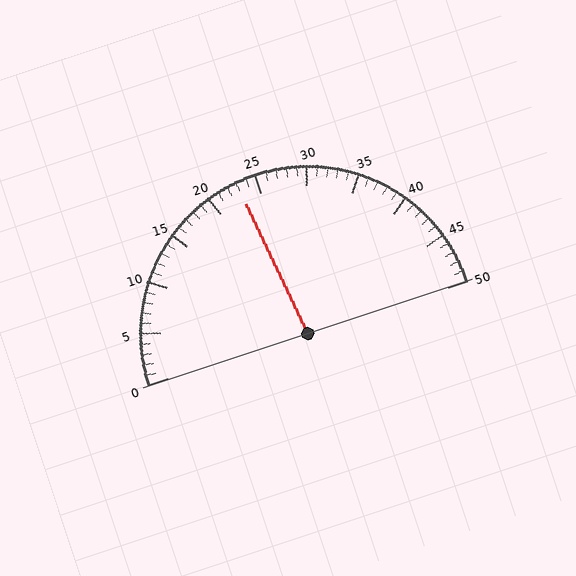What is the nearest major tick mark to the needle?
The nearest major tick mark is 25.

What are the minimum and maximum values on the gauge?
The gauge ranges from 0 to 50.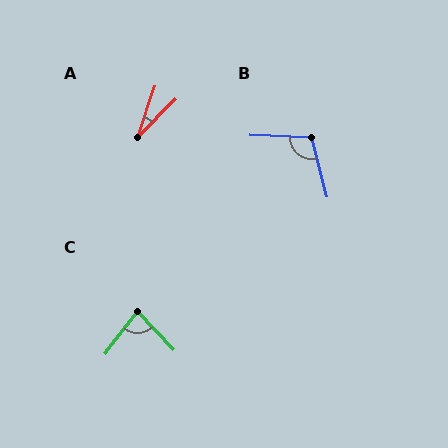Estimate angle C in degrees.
Approximately 81 degrees.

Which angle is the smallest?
A, at approximately 26 degrees.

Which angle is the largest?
B, at approximately 107 degrees.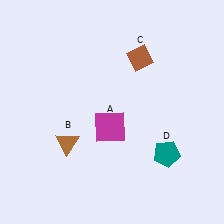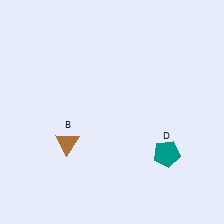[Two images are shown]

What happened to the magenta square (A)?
The magenta square (A) was removed in Image 2. It was in the bottom-left area of Image 1.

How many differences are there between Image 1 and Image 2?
There are 2 differences between the two images.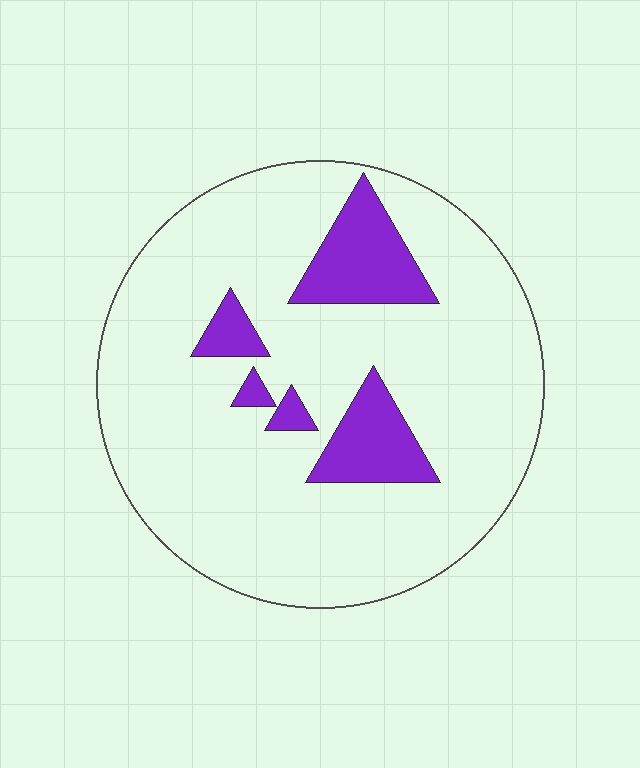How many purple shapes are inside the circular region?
5.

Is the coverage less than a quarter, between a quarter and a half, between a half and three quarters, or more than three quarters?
Less than a quarter.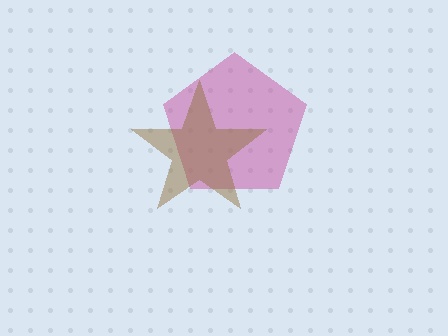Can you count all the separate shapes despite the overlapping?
Yes, there are 2 separate shapes.